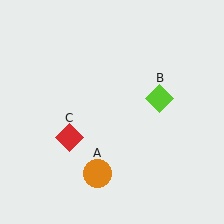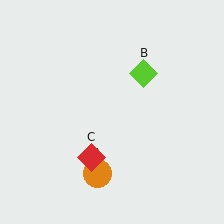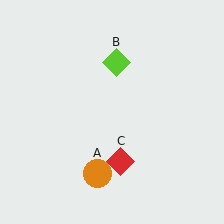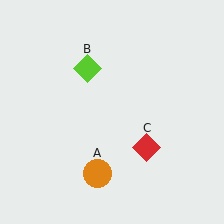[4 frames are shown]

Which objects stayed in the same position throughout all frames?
Orange circle (object A) remained stationary.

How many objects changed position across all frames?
2 objects changed position: lime diamond (object B), red diamond (object C).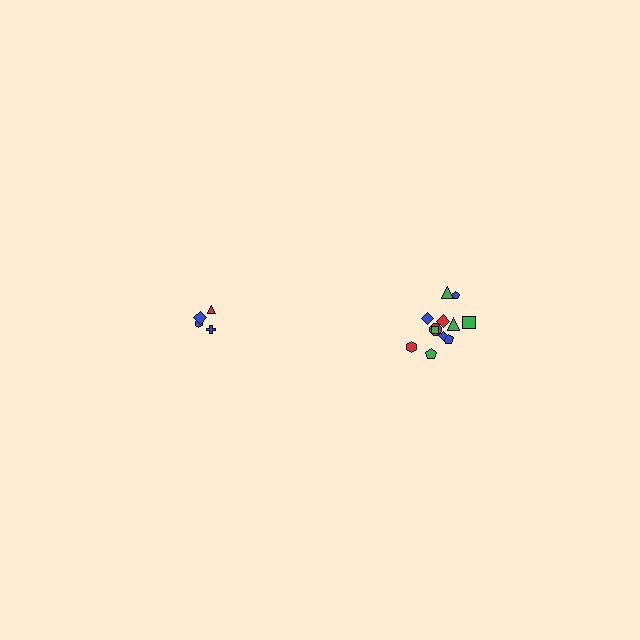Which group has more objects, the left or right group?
The right group.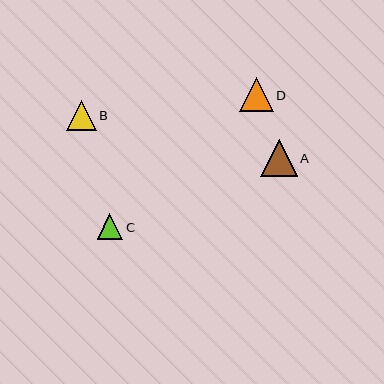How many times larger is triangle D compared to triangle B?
Triangle D is approximately 1.2 times the size of triangle B.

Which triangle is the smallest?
Triangle C is the smallest with a size of approximately 25 pixels.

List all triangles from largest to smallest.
From largest to smallest: A, D, B, C.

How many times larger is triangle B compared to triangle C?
Triangle B is approximately 1.2 times the size of triangle C.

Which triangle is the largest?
Triangle A is the largest with a size of approximately 37 pixels.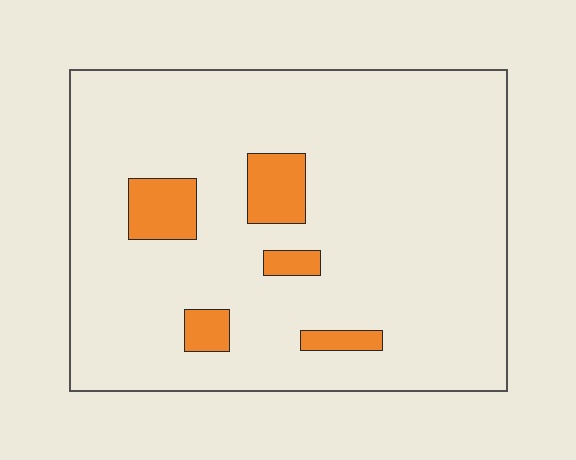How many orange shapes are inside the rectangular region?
5.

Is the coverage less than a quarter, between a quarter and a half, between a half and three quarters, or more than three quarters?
Less than a quarter.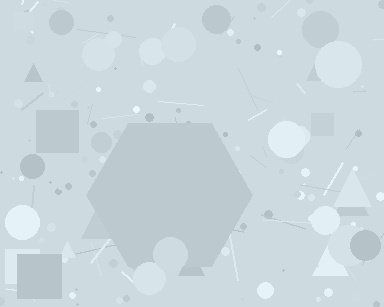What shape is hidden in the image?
A hexagon is hidden in the image.